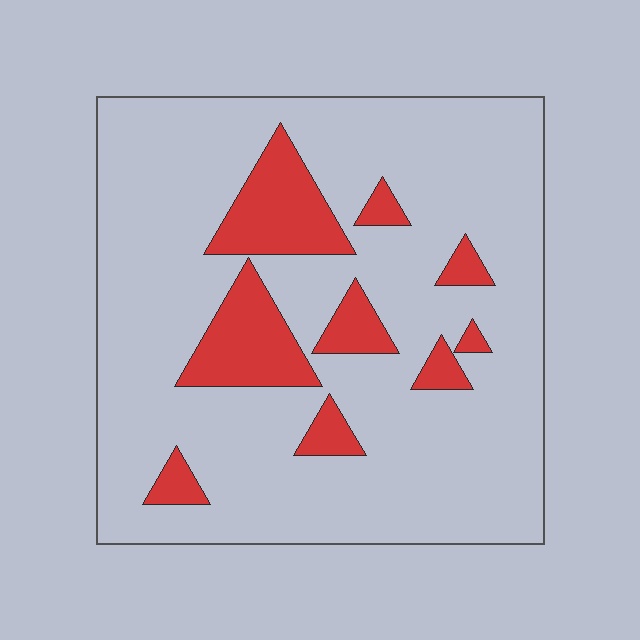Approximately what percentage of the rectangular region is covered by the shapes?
Approximately 15%.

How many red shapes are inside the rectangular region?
9.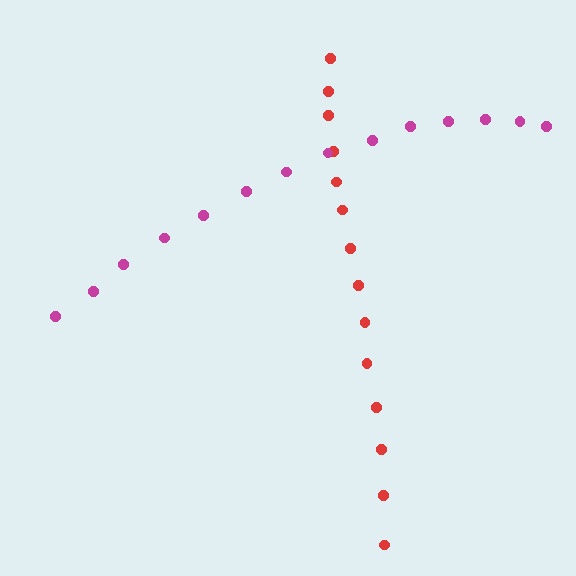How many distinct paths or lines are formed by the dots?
There are 2 distinct paths.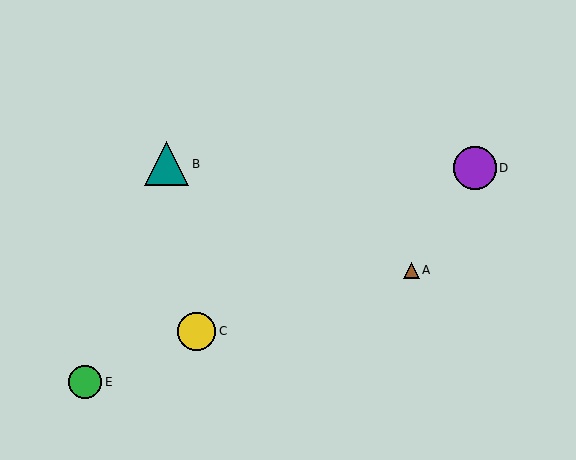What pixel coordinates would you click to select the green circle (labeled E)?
Click at (85, 382) to select the green circle E.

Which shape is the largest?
The teal triangle (labeled B) is the largest.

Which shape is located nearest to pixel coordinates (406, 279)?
The brown triangle (labeled A) at (412, 270) is nearest to that location.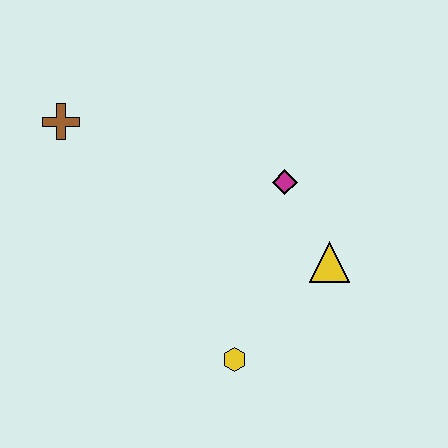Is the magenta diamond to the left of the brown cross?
No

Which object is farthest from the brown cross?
The yellow triangle is farthest from the brown cross.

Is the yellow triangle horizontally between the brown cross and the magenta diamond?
No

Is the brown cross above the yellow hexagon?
Yes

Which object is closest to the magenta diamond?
The yellow triangle is closest to the magenta diamond.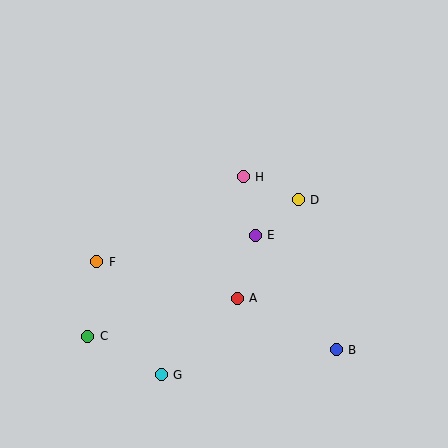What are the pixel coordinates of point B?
Point B is at (336, 350).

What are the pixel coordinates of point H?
Point H is at (243, 177).